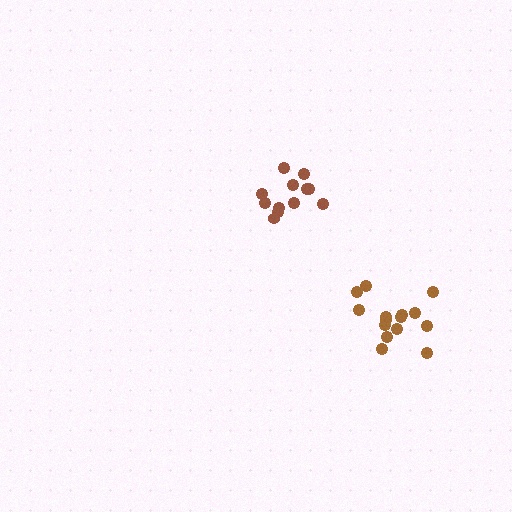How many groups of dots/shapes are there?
There are 2 groups.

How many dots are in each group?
Group 1: 12 dots, Group 2: 15 dots (27 total).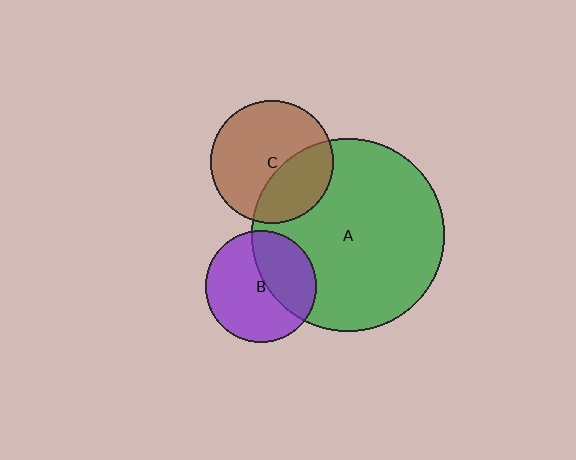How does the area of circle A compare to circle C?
Approximately 2.4 times.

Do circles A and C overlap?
Yes.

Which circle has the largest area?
Circle A (green).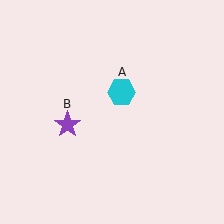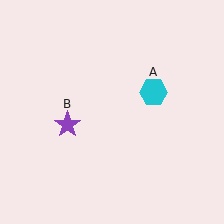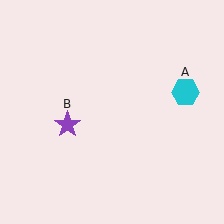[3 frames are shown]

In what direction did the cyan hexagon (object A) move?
The cyan hexagon (object A) moved right.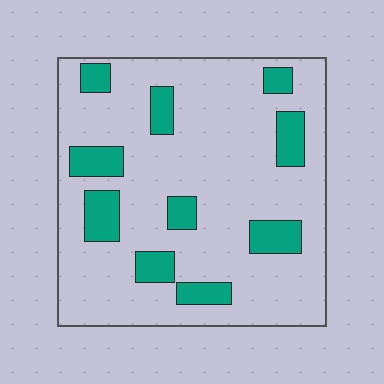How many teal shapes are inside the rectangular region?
10.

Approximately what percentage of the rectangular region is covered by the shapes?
Approximately 20%.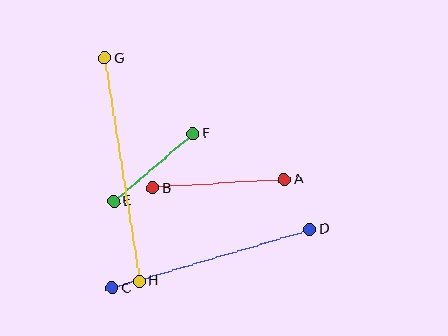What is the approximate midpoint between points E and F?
The midpoint is at approximately (154, 167) pixels.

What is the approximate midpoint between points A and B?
The midpoint is at approximately (218, 184) pixels.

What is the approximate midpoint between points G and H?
The midpoint is at approximately (122, 170) pixels.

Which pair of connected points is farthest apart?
Points G and H are farthest apart.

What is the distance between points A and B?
The distance is approximately 132 pixels.